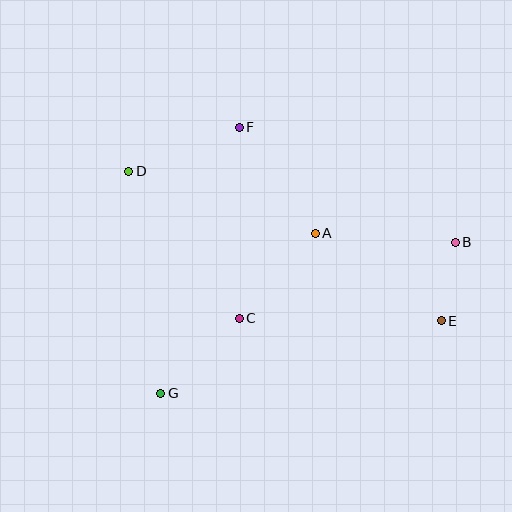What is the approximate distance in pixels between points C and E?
The distance between C and E is approximately 202 pixels.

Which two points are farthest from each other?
Points D and E are farthest from each other.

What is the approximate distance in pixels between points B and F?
The distance between B and F is approximately 245 pixels.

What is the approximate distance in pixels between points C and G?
The distance between C and G is approximately 109 pixels.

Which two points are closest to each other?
Points B and E are closest to each other.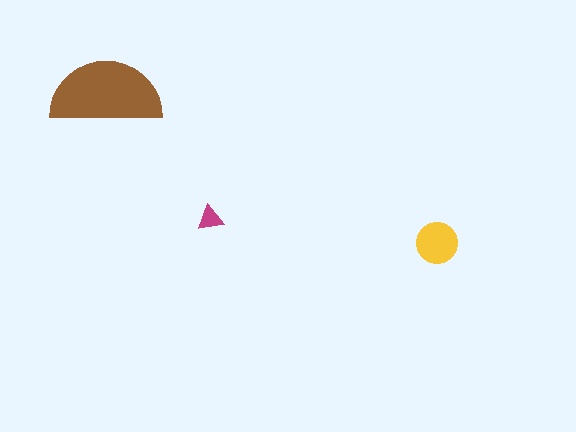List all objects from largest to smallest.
The brown semicircle, the yellow circle, the magenta triangle.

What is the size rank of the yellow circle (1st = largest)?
2nd.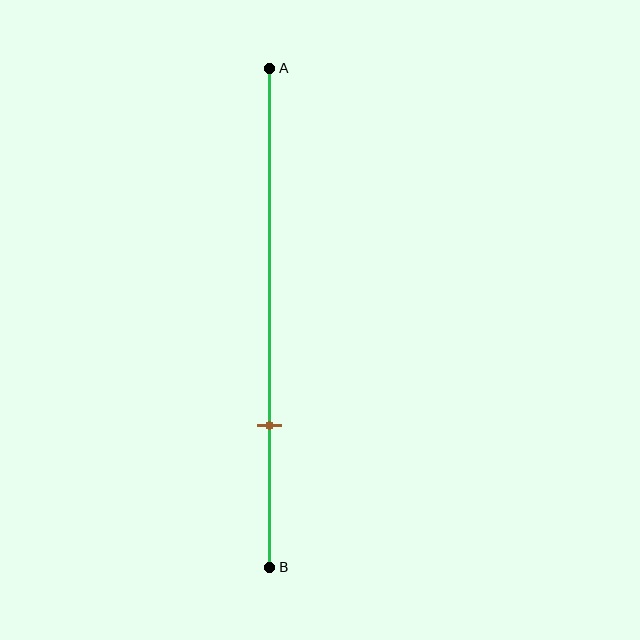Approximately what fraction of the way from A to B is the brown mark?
The brown mark is approximately 70% of the way from A to B.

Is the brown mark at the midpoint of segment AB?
No, the mark is at about 70% from A, not at the 50% midpoint.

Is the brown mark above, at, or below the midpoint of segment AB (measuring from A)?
The brown mark is below the midpoint of segment AB.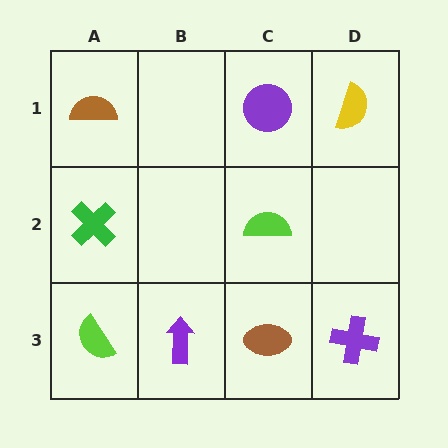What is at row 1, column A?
A brown semicircle.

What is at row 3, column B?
A purple arrow.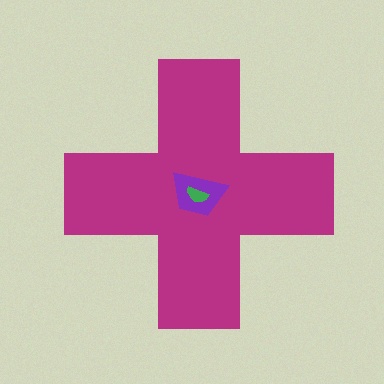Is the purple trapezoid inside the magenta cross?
Yes.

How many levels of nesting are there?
3.